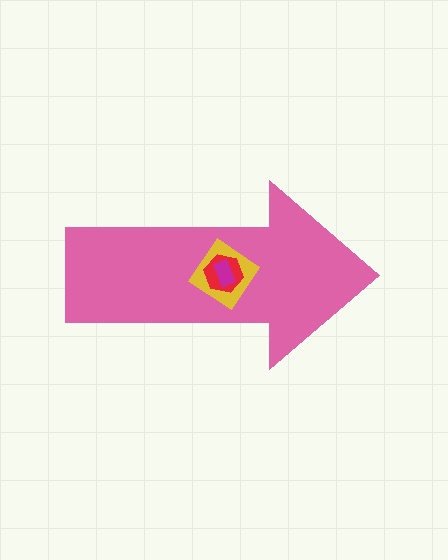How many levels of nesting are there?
4.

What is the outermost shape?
The pink arrow.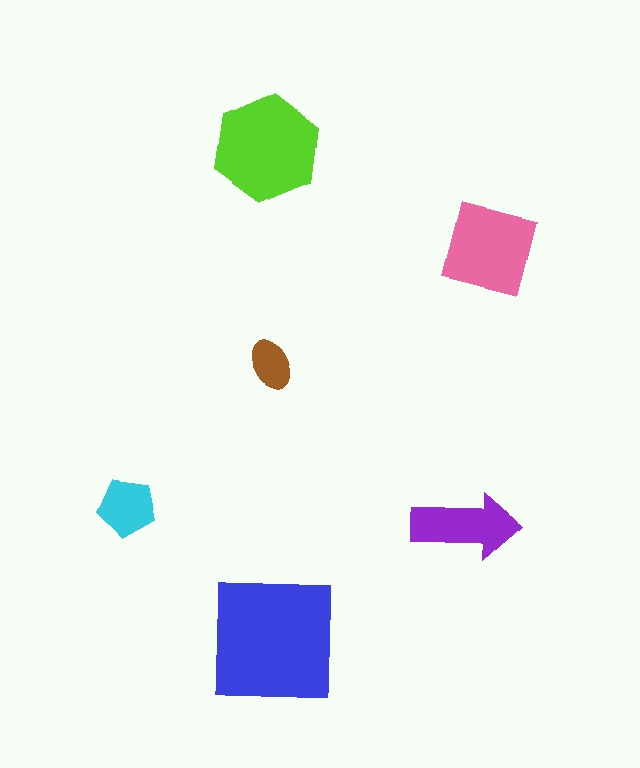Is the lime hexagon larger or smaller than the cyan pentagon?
Larger.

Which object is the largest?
The blue square.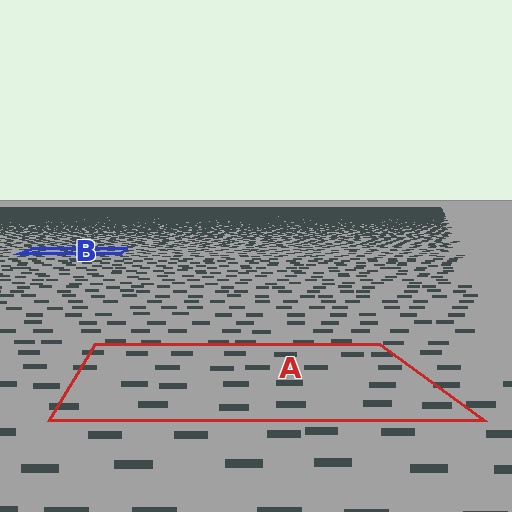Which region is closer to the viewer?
Region A is closer. The texture elements there are larger and more spread out.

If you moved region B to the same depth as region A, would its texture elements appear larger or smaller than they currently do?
They would appear larger. At a closer depth, the same texture elements are projected at a bigger on-screen size.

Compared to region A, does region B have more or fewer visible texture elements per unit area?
Region B has more texture elements per unit area — they are packed more densely because it is farther away.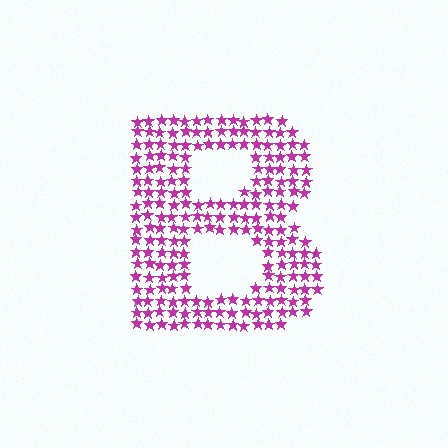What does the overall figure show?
The overall figure shows the letter B.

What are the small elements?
The small elements are stars.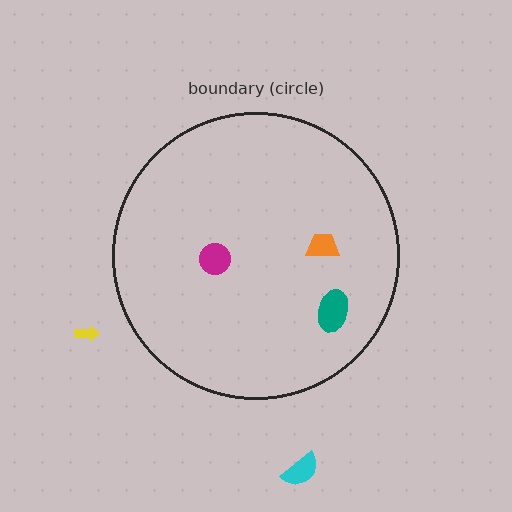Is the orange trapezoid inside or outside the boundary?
Inside.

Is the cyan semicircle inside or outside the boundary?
Outside.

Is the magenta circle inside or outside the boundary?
Inside.